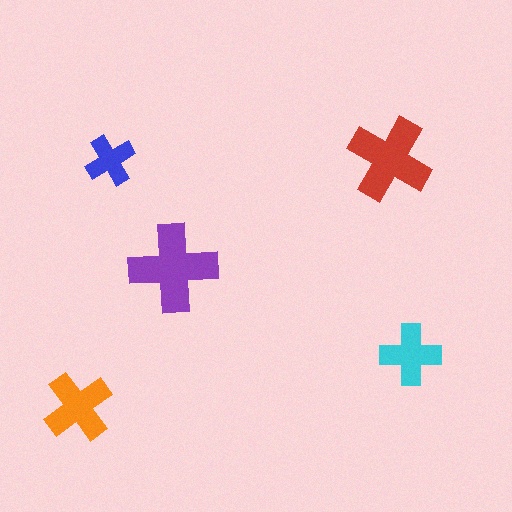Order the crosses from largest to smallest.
the purple one, the red one, the orange one, the cyan one, the blue one.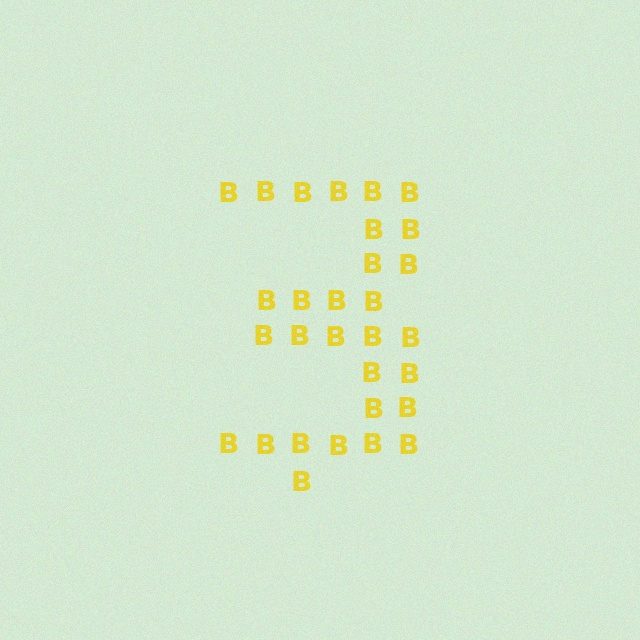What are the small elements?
The small elements are letter B's.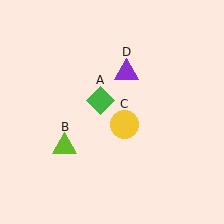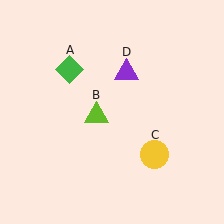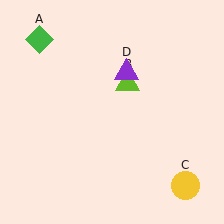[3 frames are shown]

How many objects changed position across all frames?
3 objects changed position: green diamond (object A), lime triangle (object B), yellow circle (object C).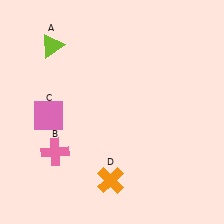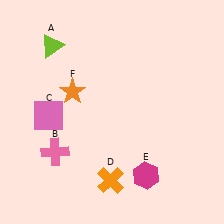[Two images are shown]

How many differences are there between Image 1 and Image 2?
There are 2 differences between the two images.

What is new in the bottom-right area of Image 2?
A magenta hexagon (E) was added in the bottom-right area of Image 2.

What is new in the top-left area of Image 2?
An orange star (F) was added in the top-left area of Image 2.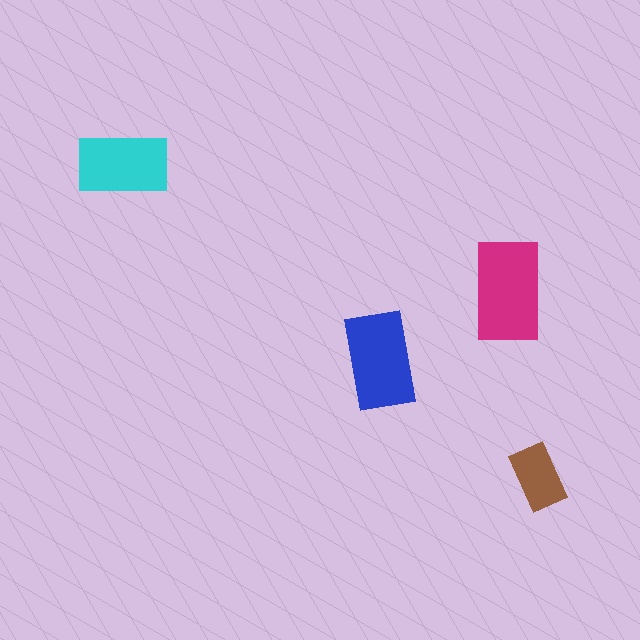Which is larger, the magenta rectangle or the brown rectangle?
The magenta one.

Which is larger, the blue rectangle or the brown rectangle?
The blue one.